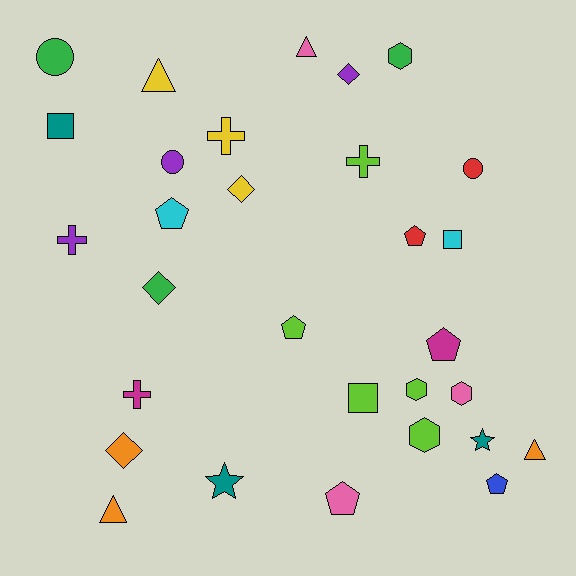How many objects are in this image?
There are 30 objects.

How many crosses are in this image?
There are 4 crosses.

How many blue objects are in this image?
There is 1 blue object.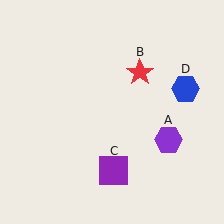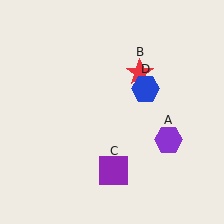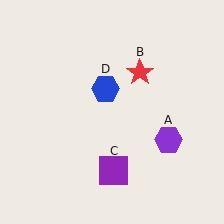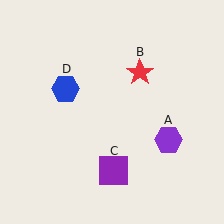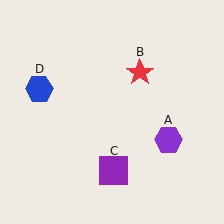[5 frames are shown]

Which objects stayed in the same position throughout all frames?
Purple hexagon (object A) and red star (object B) and purple square (object C) remained stationary.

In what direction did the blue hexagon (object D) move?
The blue hexagon (object D) moved left.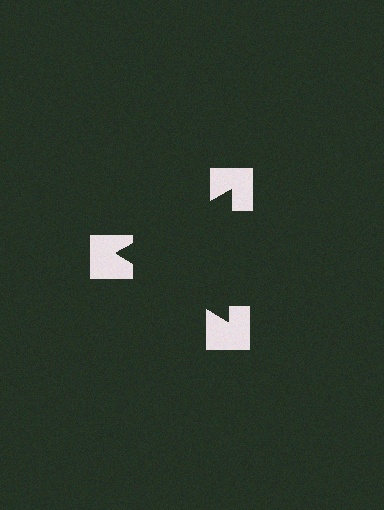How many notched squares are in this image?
There are 3 — one at each vertex of the illusory triangle.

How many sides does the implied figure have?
3 sides.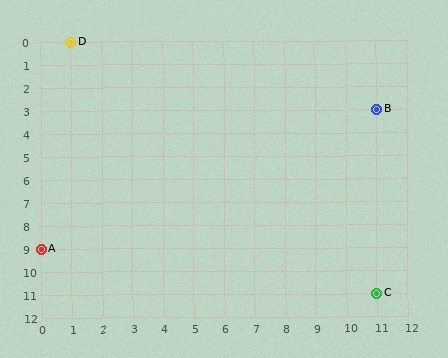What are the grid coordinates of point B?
Point B is at grid coordinates (11, 3).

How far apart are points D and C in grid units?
Points D and C are 10 columns and 11 rows apart (about 14.9 grid units diagonally).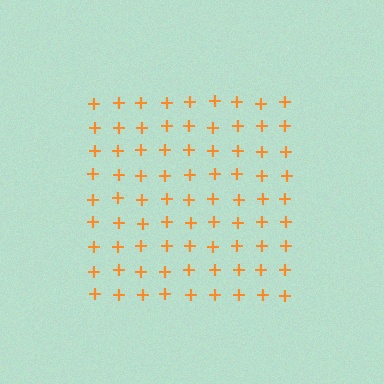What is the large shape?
The large shape is a square.